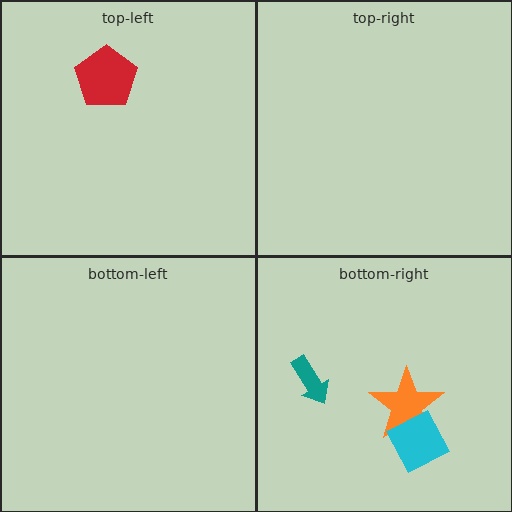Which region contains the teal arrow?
The bottom-right region.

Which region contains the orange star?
The bottom-right region.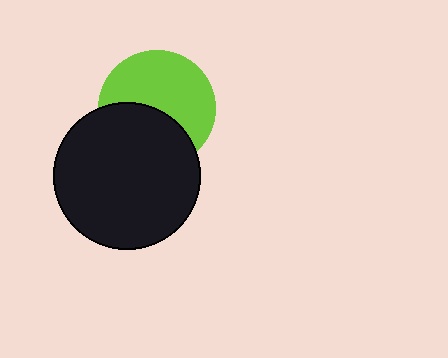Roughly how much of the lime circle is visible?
About half of it is visible (roughly 58%).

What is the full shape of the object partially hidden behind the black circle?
The partially hidden object is a lime circle.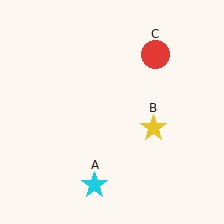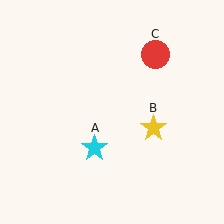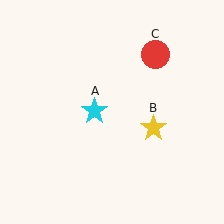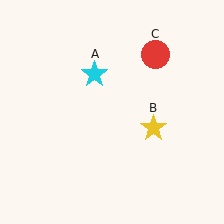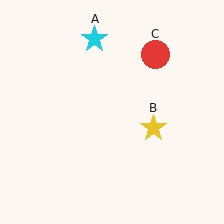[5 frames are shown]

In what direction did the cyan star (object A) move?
The cyan star (object A) moved up.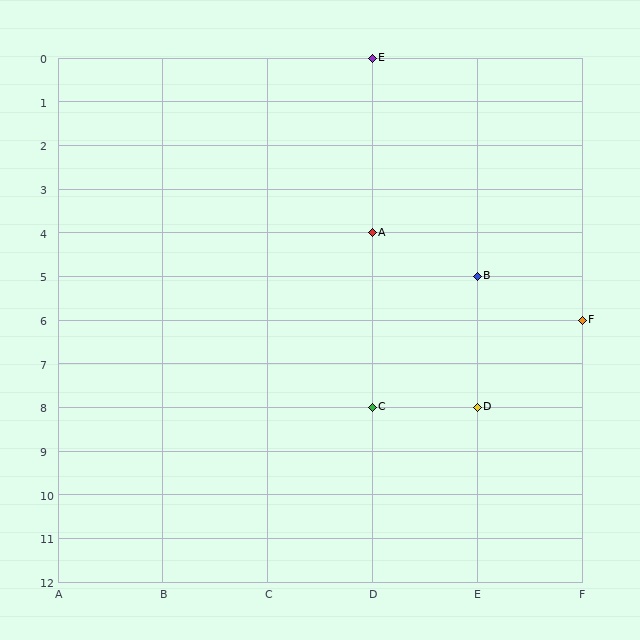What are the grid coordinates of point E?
Point E is at grid coordinates (D, 0).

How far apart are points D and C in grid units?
Points D and C are 1 column apart.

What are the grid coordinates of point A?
Point A is at grid coordinates (D, 4).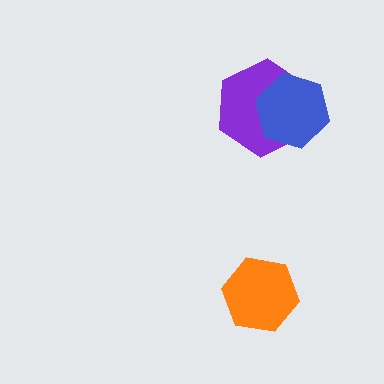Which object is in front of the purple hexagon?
The blue hexagon is in front of the purple hexagon.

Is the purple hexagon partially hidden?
Yes, it is partially covered by another shape.